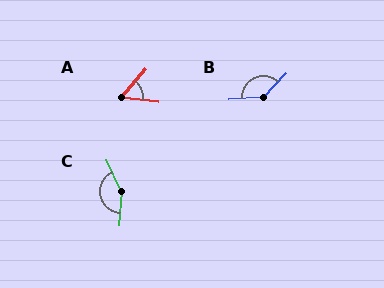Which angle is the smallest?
A, at approximately 56 degrees.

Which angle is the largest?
C, at approximately 152 degrees.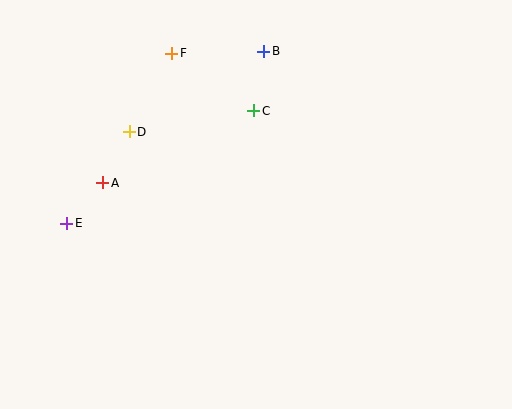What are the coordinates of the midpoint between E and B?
The midpoint between E and B is at (165, 137).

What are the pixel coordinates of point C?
Point C is at (254, 111).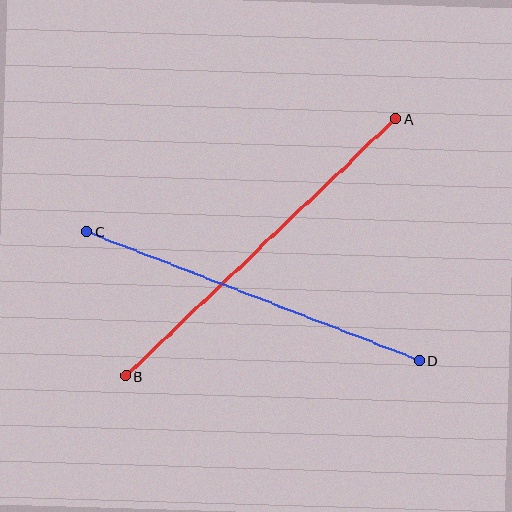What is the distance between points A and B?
The distance is approximately 373 pixels.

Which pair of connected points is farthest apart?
Points A and B are farthest apart.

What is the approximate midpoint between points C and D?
The midpoint is at approximately (253, 296) pixels.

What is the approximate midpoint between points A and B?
The midpoint is at approximately (261, 248) pixels.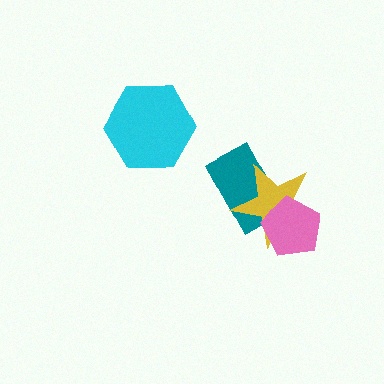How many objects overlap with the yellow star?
2 objects overlap with the yellow star.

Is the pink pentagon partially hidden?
No, no other shape covers it.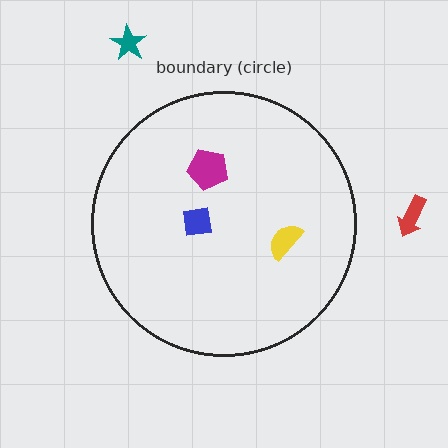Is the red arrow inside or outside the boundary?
Outside.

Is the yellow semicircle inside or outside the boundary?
Inside.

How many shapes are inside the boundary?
3 inside, 2 outside.